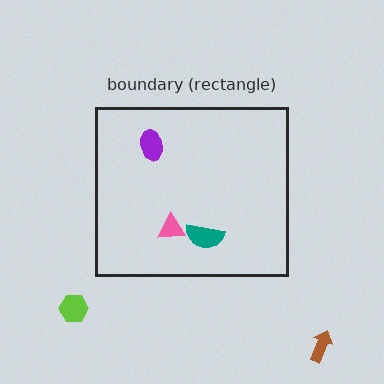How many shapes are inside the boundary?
3 inside, 2 outside.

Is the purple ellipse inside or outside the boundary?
Inside.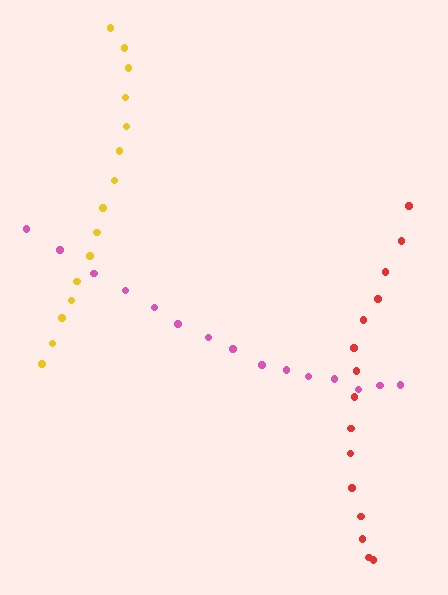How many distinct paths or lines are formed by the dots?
There are 3 distinct paths.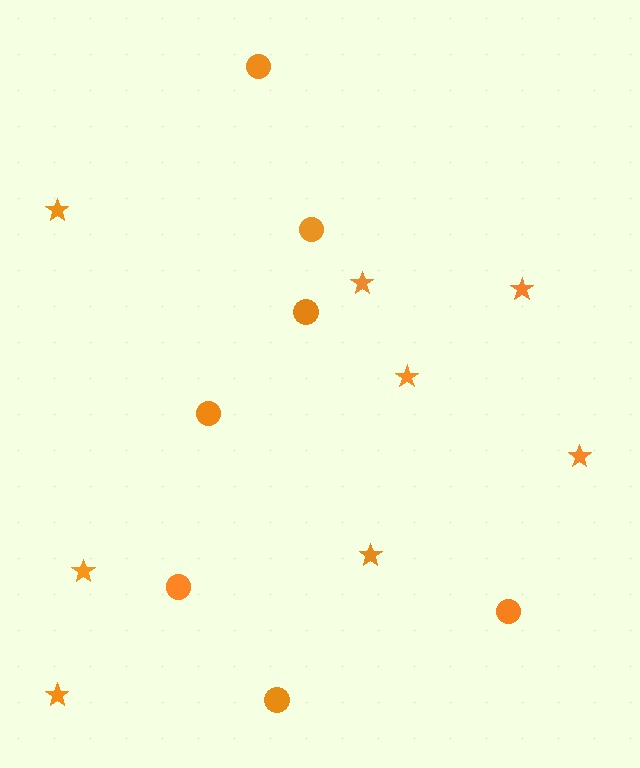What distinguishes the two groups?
There are 2 groups: one group of stars (8) and one group of circles (7).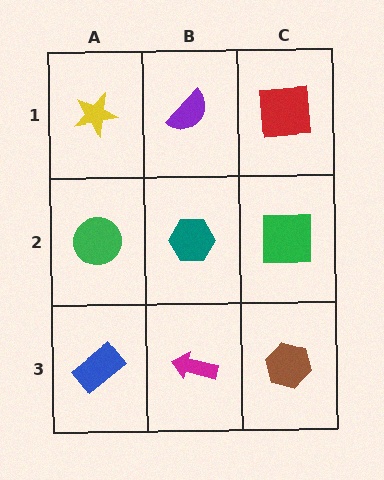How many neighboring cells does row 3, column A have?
2.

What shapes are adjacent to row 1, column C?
A green square (row 2, column C), a purple semicircle (row 1, column B).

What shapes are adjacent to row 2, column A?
A yellow star (row 1, column A), a blue rectangle (row 3, column A), a teal hexagon (row 2, column B).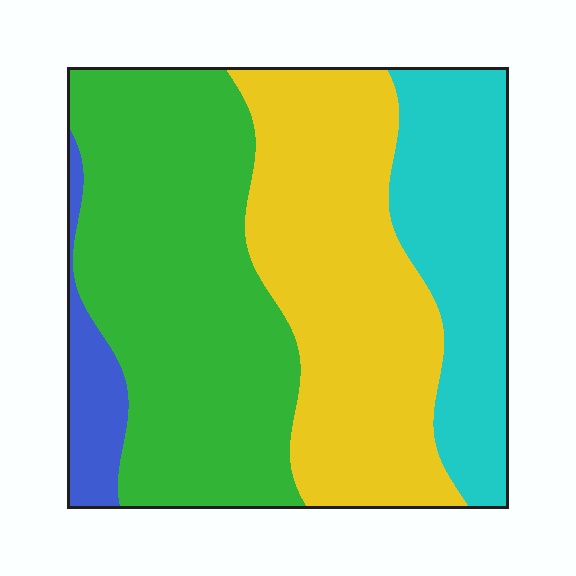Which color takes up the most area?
Green, at roughly 40%.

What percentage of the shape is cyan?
Cyan takes up between a sixth and a third of the shape.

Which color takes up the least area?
Blue, at roughly 5%.